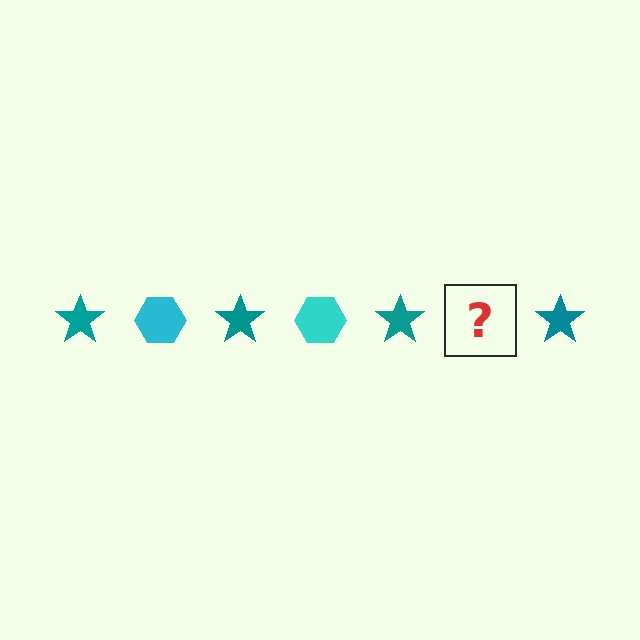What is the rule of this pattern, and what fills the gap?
The rule is that the pattern alternates between teal star and cyan hexagon. The gap should be filled with a cyan hexagon.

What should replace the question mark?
The question mark should be replaced with a cyan hexagon.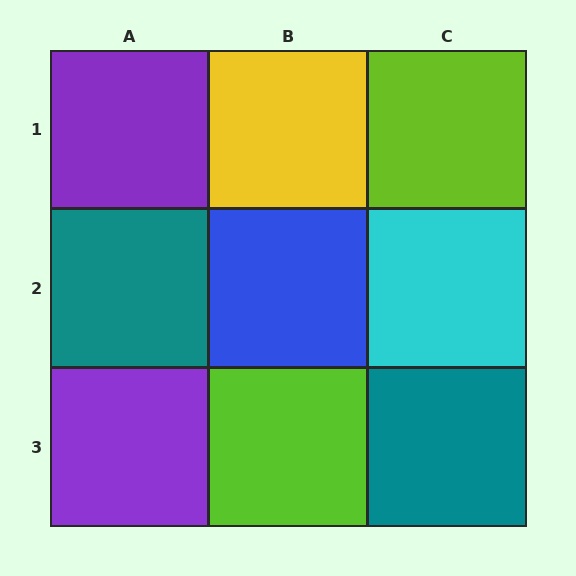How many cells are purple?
2 cells are purple.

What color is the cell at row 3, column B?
Lime.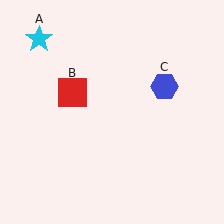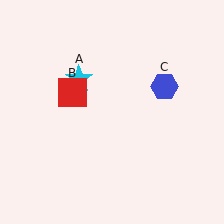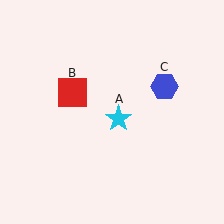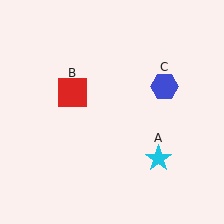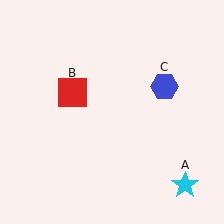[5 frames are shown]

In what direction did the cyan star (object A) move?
The cyan star (object A) moved down and to the right.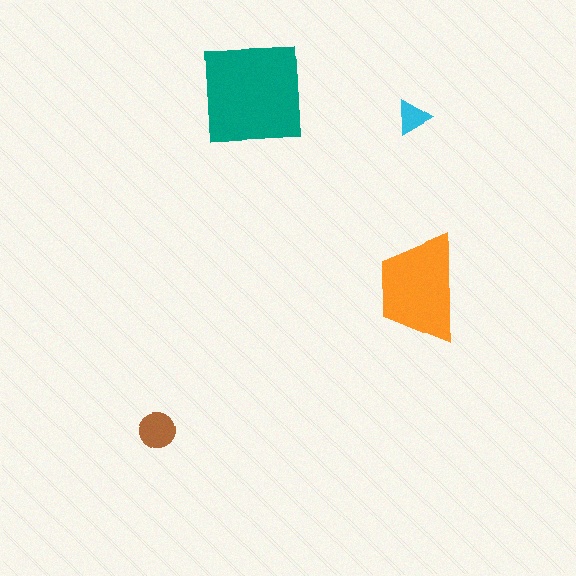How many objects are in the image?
There are 4 objects in the image.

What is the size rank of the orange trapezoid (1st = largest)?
2nd.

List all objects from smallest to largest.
The cyan triangle, the brown circle, the orange trapezoid, the teal square.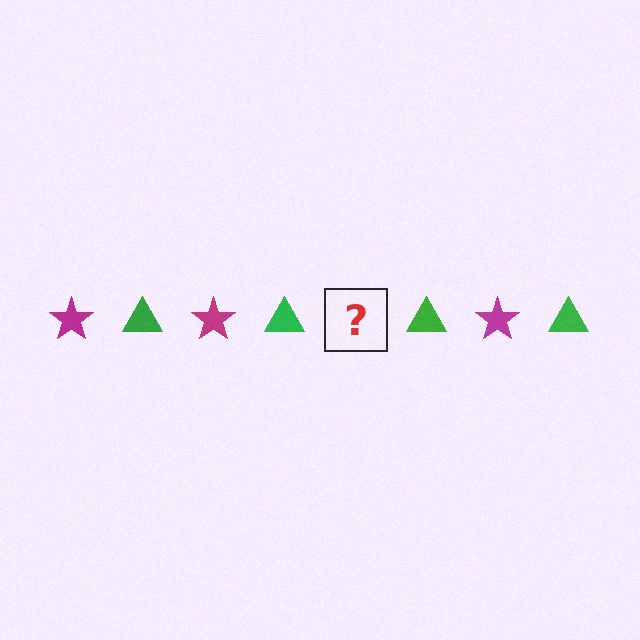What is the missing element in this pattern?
The missing element is a magenta star.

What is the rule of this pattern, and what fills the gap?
The rule is that the pattern alternates between magenta star and green triangle. The gap should be filled with a magenta star.